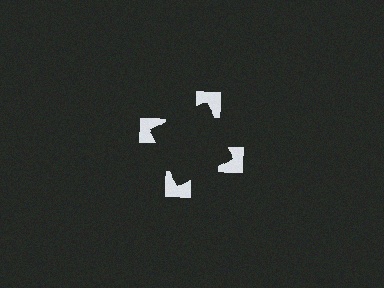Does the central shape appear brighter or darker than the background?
It typically appears slightly darker than the background, even though no actual brightness change is drawn.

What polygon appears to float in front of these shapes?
An illusory square — its edges are inferred from the aligned wedge cuts in the notched squares, not physically drawn.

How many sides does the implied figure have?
4 sides.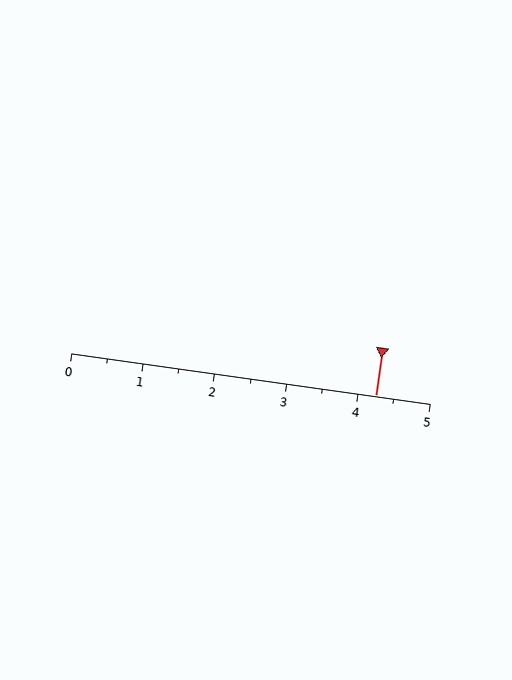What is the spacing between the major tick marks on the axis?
The major ticks are spaced 1 apart.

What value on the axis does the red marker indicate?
The marker indicates approximately 4.2.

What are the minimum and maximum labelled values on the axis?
The axis runs from 0 to 5.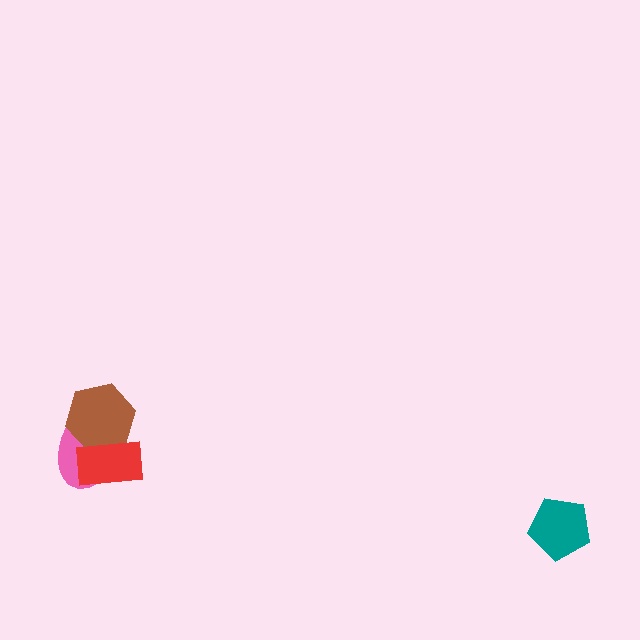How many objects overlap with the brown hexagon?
2 objects overlap with the brown hexagon.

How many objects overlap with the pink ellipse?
2 objects overlap with the pink ellipse.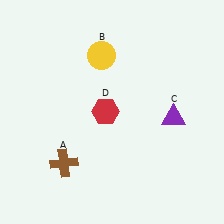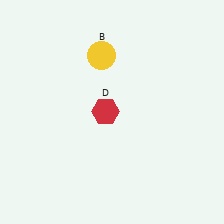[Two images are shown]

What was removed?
The purple triangle (C), the brown cross (A) were removed in Image 2.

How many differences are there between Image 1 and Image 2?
There are 2 differences between the two images.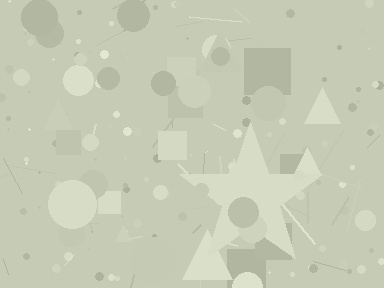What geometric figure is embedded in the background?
A star is embedded in the background.